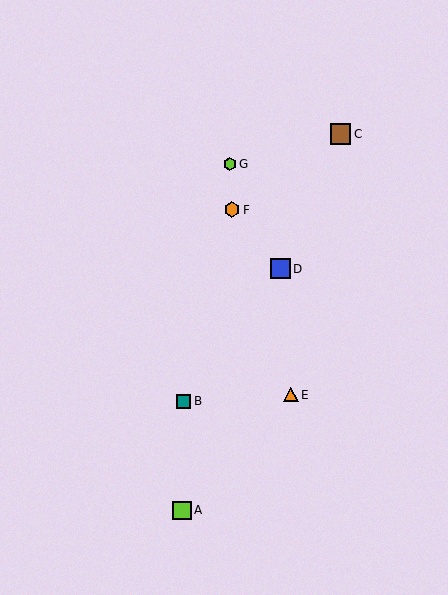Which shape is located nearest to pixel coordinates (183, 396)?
The teal square (labeled B) at (183, 401) is nearest to that location.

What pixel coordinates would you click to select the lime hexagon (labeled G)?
Click at (230, 164) to select the lime hexagon G.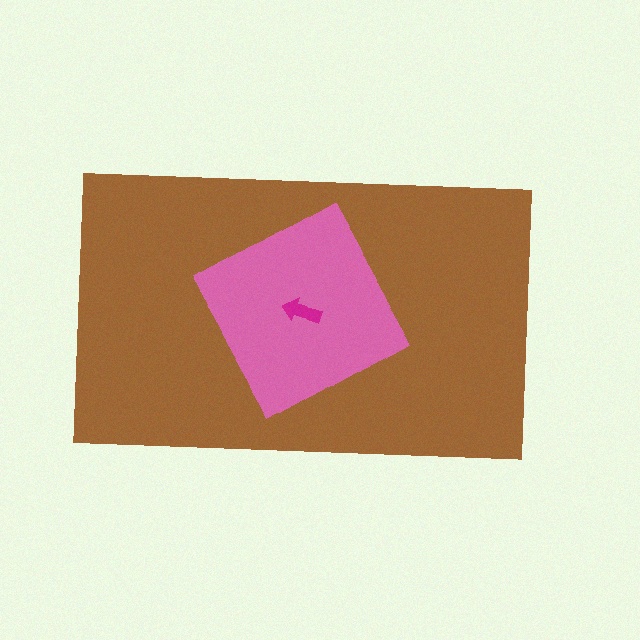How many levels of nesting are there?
3.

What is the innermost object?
The magenta arrow.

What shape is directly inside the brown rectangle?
The pink square.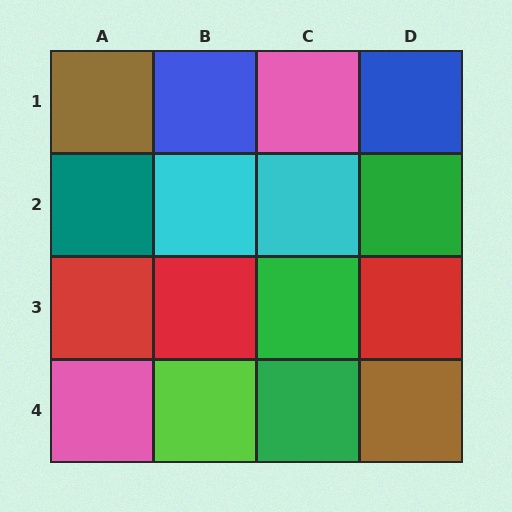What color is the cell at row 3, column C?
Green.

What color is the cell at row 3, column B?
Red.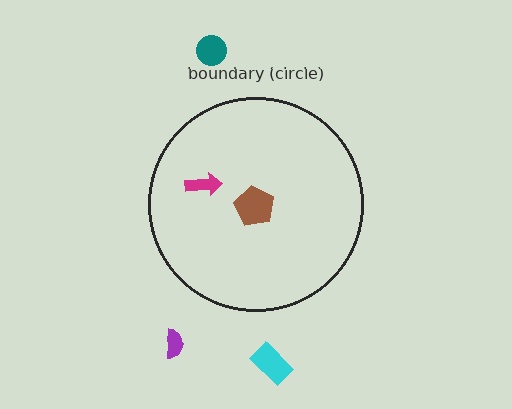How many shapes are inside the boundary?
2 inside, 3 outside.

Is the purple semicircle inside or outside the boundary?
Outside.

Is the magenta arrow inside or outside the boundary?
Inside.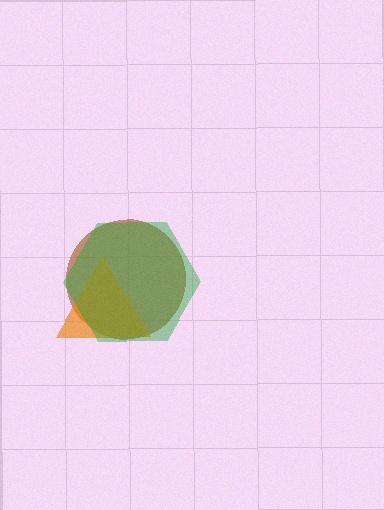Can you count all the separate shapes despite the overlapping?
Yes, there are 3 separate shapes.